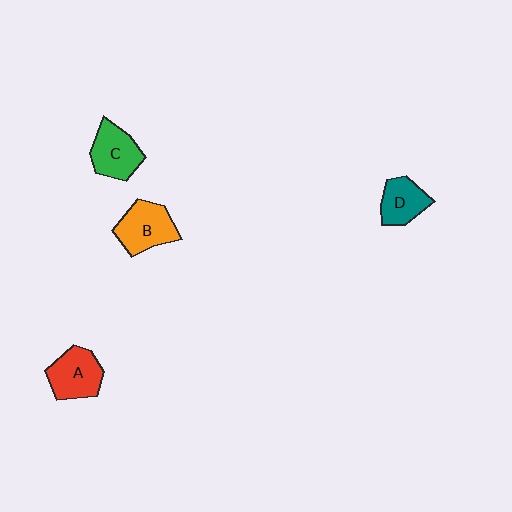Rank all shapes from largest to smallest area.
From largest to smallest: B (orange), A (red), C (green), D (teal).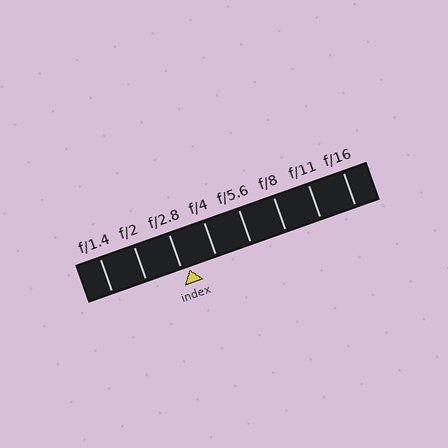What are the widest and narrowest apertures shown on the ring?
The widest aperture shown is f/1.4 and the narrowest is f/16.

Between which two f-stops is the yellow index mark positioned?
The index mark is between f/2.8 and f/4.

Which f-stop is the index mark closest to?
The index mark is closest to f/2.8.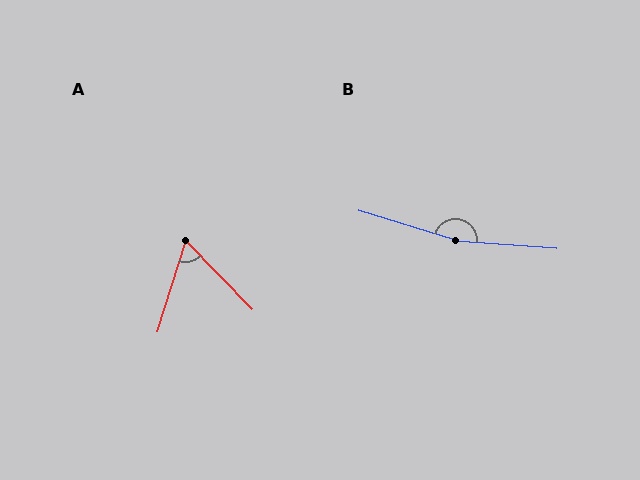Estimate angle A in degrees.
Approximately 61 degrees.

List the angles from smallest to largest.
A (61°), B (167°).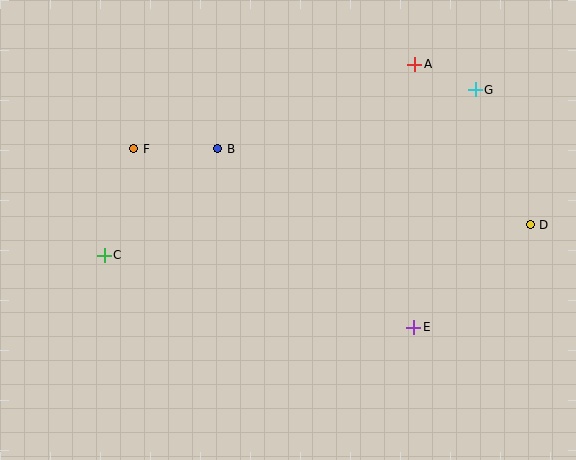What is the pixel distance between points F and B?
The distance between F and B is 84 pixels.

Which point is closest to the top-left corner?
Point F is closest to the top-left corner.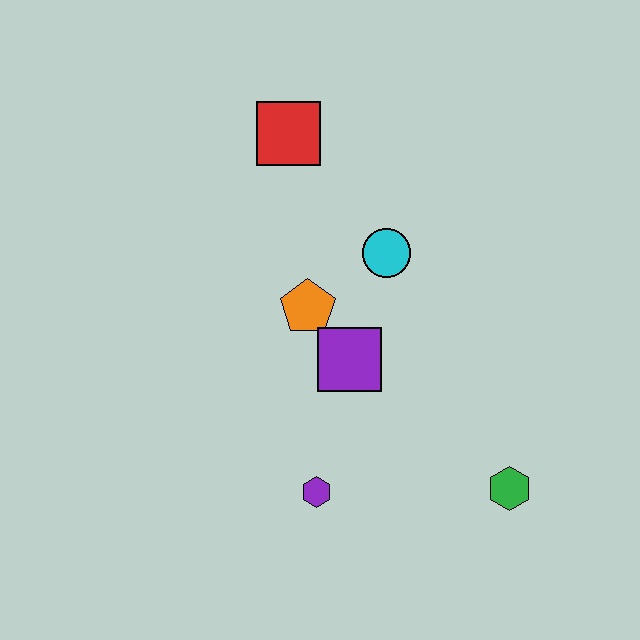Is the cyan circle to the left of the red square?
No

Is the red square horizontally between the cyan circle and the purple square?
No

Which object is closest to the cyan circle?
The orange pentagon is closest to the cyan circle.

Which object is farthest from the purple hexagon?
The red square is farthest from the purple hexagon.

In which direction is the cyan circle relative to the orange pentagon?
The cyan circle is to the right of the orange pentagon.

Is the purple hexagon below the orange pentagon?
Yes